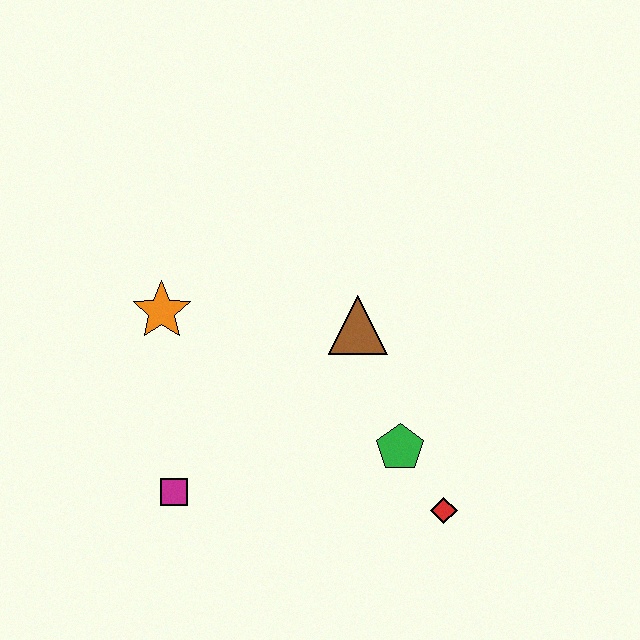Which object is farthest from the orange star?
The red diamond is farthest from the orange star.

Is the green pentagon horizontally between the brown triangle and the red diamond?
Yes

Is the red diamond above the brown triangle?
No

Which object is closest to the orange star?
The magenta square is closest to the orange star.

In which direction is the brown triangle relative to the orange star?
The brown triangle is to the right of the orange star.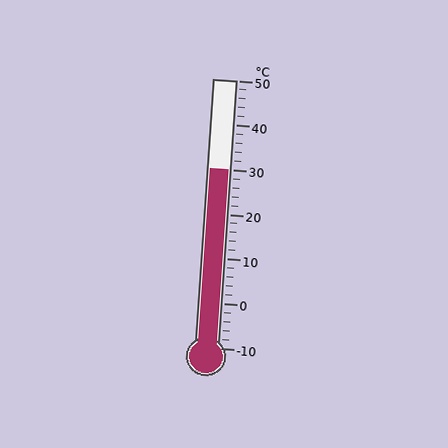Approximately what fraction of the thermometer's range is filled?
The thermometer is filled to approximately 65% of its range.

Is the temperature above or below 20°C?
The temperature is above 20°C.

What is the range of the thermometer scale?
The thermometer scale ranges from -10°C to 50°C.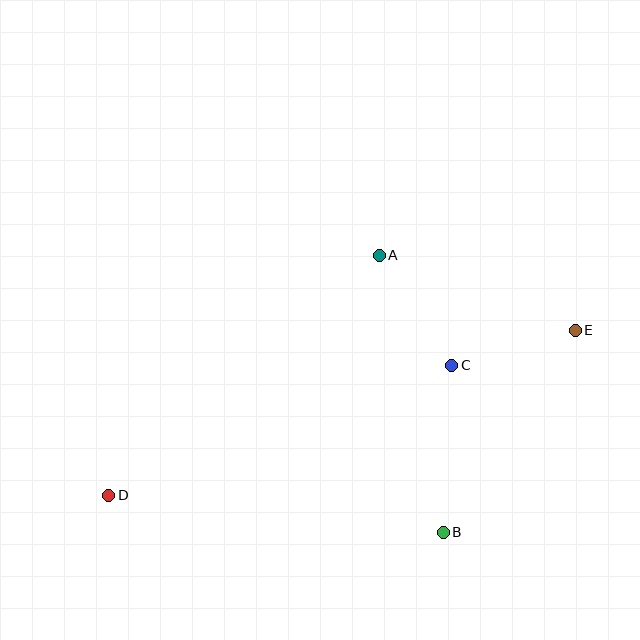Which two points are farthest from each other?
Points D and E are farthest from each other.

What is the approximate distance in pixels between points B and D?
The distance between B and D is approximately 336 pixels.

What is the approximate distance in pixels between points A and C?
The distance between A and C is approximately 132 pixels.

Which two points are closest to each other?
Points C and E are closest to each other.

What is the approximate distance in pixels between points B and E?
The distance between B and E is approximately 241 pixels.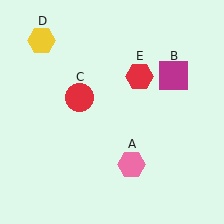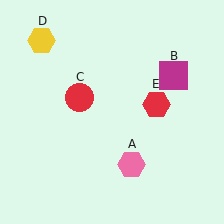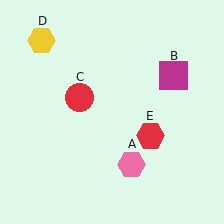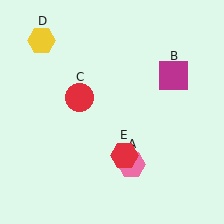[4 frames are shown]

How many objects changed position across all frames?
1 object changed position: red hexagon (object E).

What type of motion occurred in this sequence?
The red hexagon (object E) rotated clockwise around the center of the scene.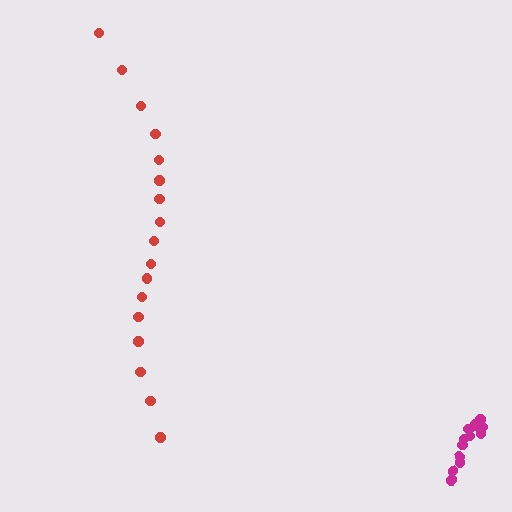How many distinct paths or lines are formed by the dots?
There are 2 distinct paths.